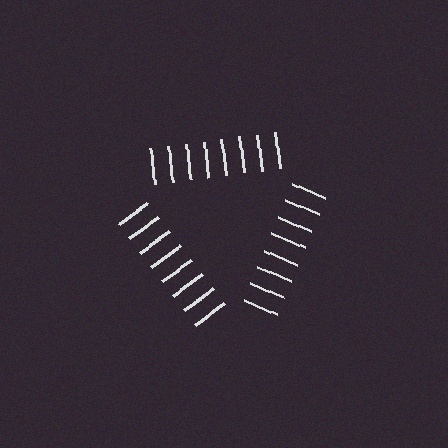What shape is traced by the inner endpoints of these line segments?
An illusory triangle — the line segments terminate on its edges but no continuous stroke is drawn.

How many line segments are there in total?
24 — 8 along each of the 3 edges.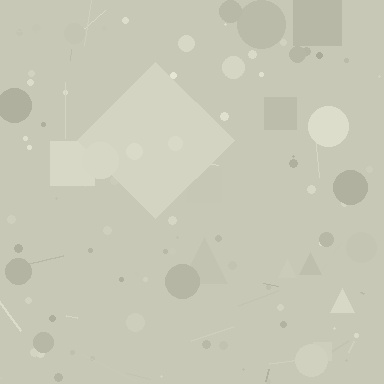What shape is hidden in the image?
A diamond is hidden in the image.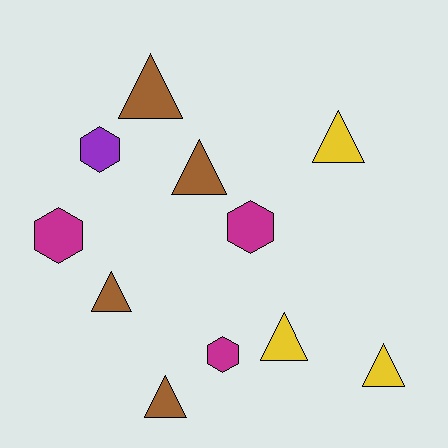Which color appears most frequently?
Brown, with 4 objects.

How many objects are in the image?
There are 11 objects.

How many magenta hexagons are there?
There are 3 magenta hexagons.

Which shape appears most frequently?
Triangle, with 7 objects.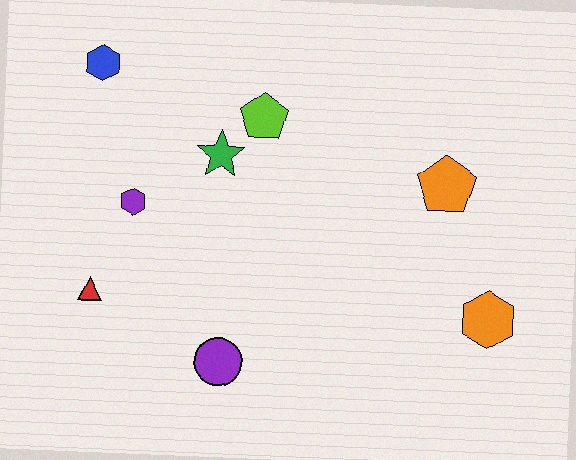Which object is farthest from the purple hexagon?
The orange hexagon is farthest from the purple hexagon.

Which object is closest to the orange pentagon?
The orange hexagon is closest to the orange pentagon.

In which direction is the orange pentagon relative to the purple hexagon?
The orange pentagon is to the right of the purple hexagon.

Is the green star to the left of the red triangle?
No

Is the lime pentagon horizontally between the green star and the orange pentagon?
Yes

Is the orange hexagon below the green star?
Yes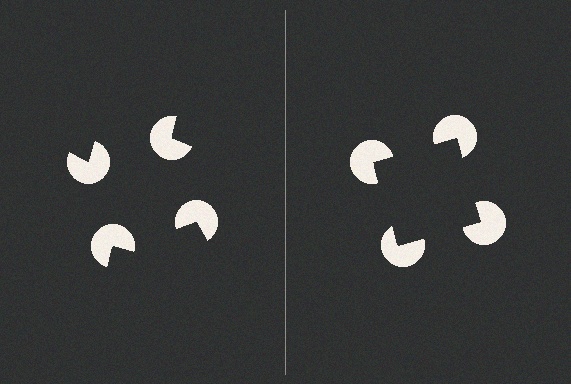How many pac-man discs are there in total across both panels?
8 — 4 on each side.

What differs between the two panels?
The pac-man discs are positioned identically on both sides; only the wedge orientations differ. On the right they align to a square; on the left they are misaligned.